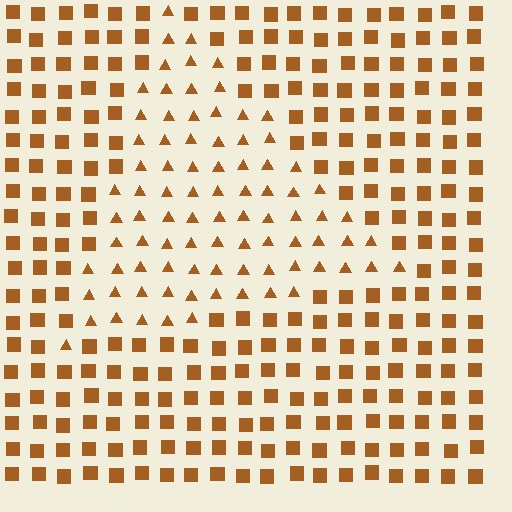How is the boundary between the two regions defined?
The boundary is defined by a change in element shape: triangles inside vs. squares outside. All elements share the same color and spacing.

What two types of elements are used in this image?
The image uses triangles inside the triangle region and squares outside it.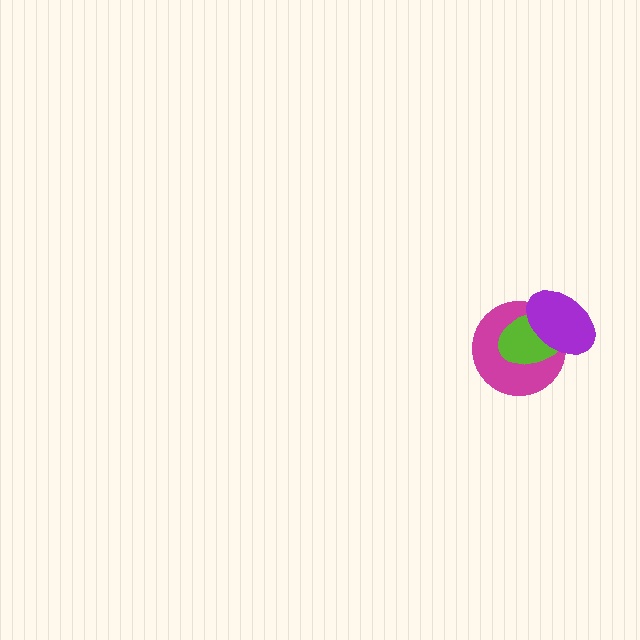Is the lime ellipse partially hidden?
Yes, it is partially covered by another shape.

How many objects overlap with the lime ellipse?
2 objects overlap with the lime ellipse.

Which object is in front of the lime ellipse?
The purple ellipse is in front of the lime ellipse.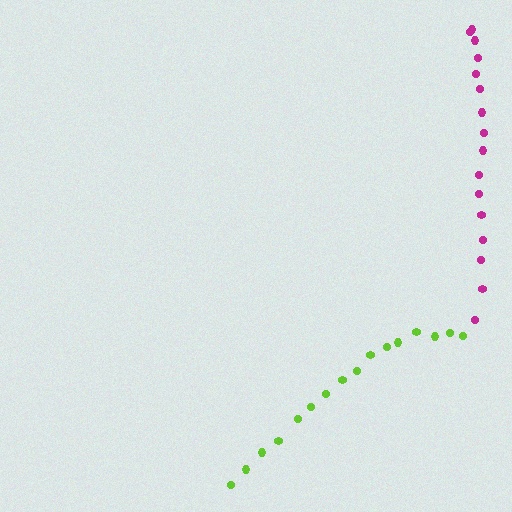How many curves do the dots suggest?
There are 2 distinct paths.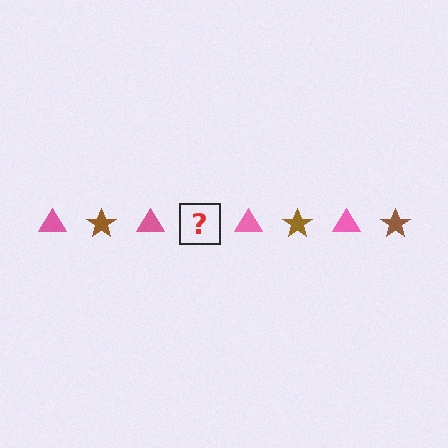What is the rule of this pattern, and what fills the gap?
The rule is that the pattern alternates between pink triangle and brown star. The gap should be filled with a brown star.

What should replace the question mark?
The question mark should be replaced with a brown star.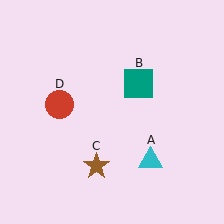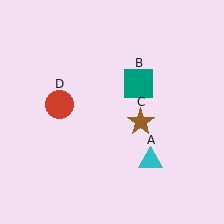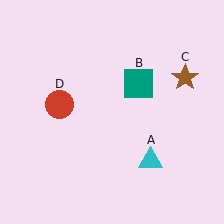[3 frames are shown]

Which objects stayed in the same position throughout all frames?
Cyan triangle (object A) and teal square (object B) and red circle (object D) remained stationary.